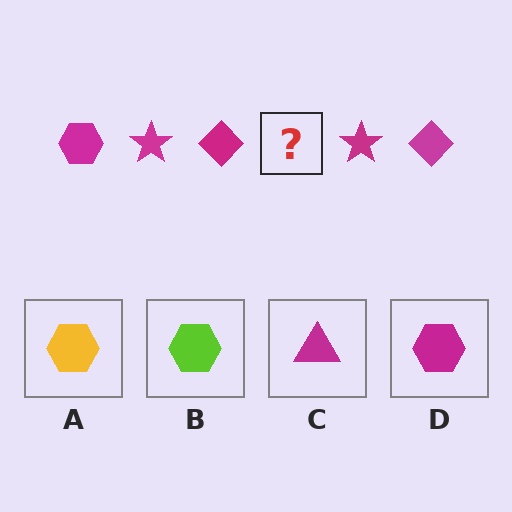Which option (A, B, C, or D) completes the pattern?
D.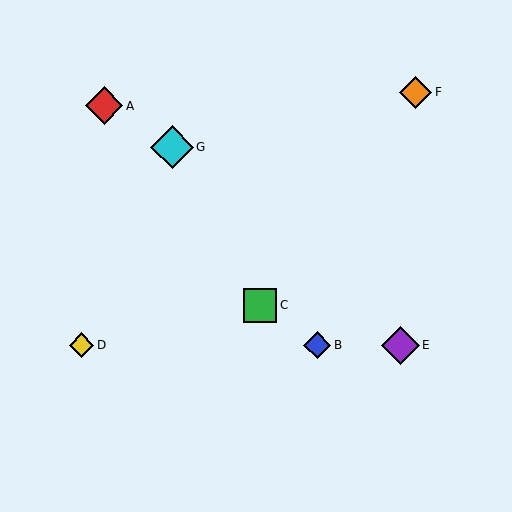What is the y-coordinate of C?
Object C is at y≈305.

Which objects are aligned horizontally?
Objects B, D, E are aligned horizontally.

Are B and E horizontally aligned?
Yes, both are at y≈345.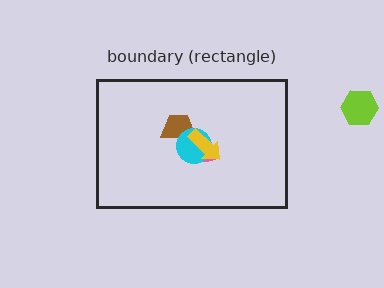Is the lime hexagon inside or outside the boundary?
Outside.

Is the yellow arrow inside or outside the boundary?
Inside.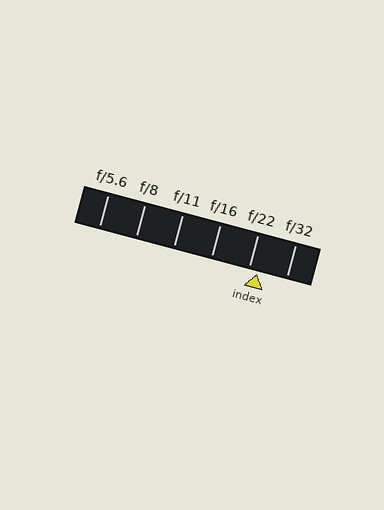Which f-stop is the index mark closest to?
The index mark is closest to f/22.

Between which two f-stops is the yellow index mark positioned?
The index mark is between f/22 and f/32.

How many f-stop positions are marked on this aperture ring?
There are 6 f-stop positions marked.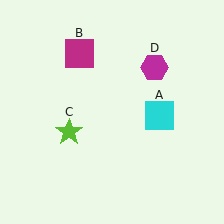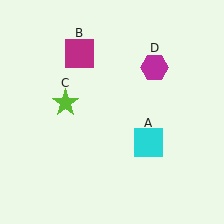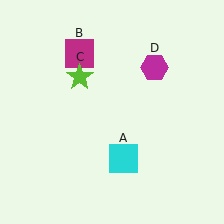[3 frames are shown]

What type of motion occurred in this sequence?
The cyan square (object A), lime star (object C) rotated clockwise around the center of the scene.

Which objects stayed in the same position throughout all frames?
Magenta square (object B) and magenta hexagon (object D) remained stationary.